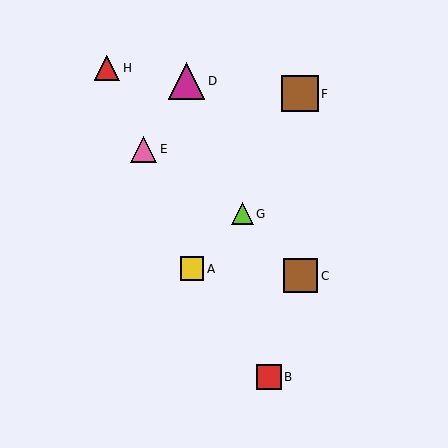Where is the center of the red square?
The center of the red square is at (269, 377).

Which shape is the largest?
The brown square (labeled F) is the largest.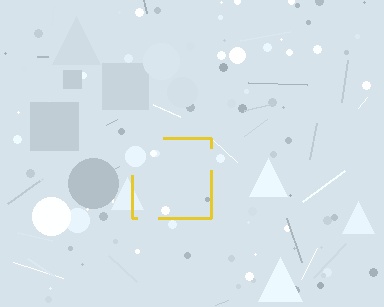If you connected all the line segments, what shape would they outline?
They would outline a square.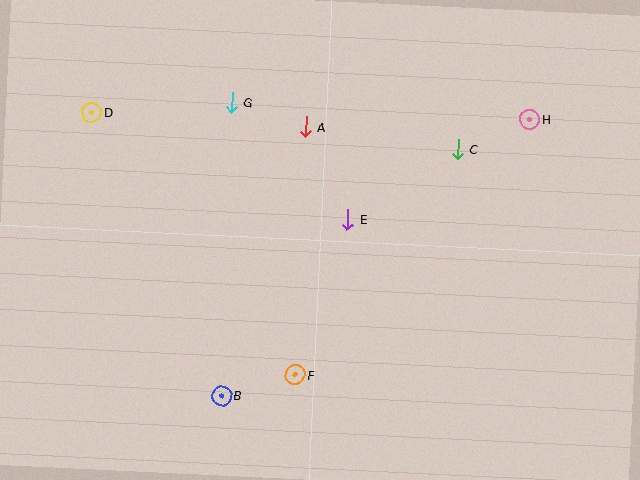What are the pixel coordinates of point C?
Point C is at (458, 149).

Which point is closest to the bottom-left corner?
Point B is closest to the bottom-left corner.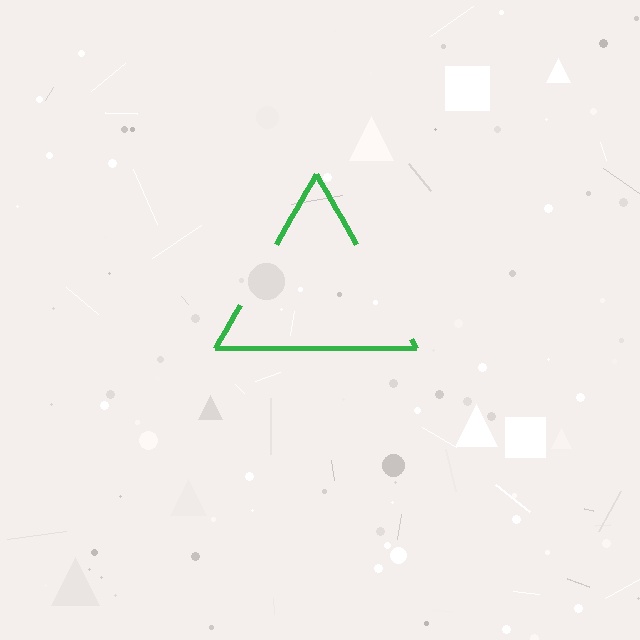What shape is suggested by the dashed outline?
The dashed outline suggests a triangle.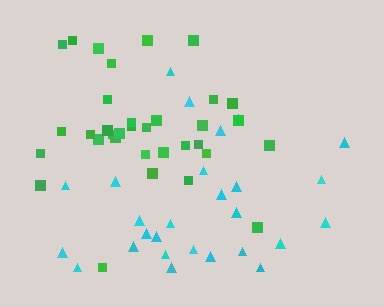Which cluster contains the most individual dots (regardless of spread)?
Green (34).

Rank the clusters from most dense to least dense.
green, cyan.